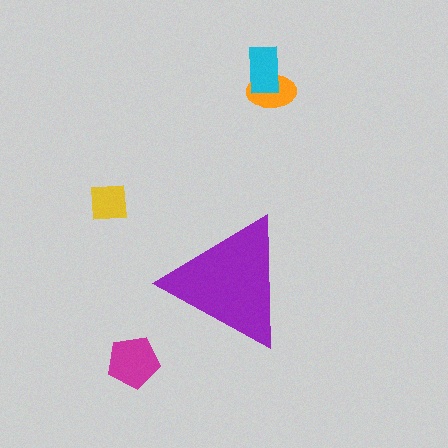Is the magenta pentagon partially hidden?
No, the magenta pentagon is fully visible.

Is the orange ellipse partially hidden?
No, the orange ellipse is fully visible.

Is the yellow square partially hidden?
No, the yellow square is fully visible.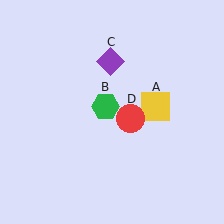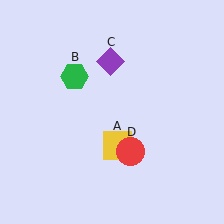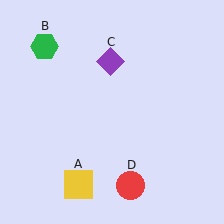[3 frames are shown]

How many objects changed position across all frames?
3 objects changed position: yellow square (object A), green hexagon (object B), red circle (object D).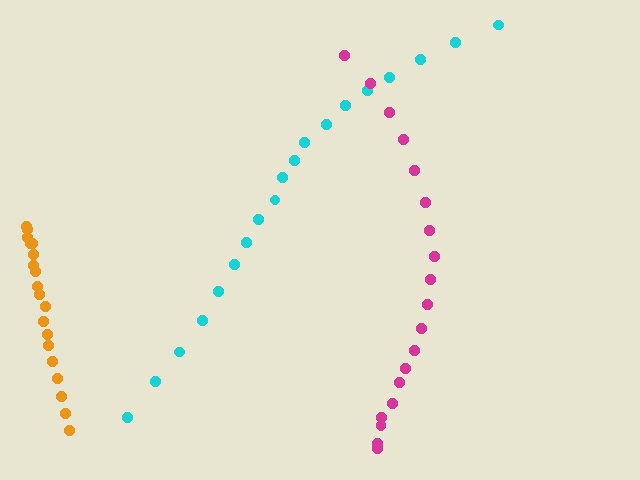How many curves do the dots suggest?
There are 3 distinct paths.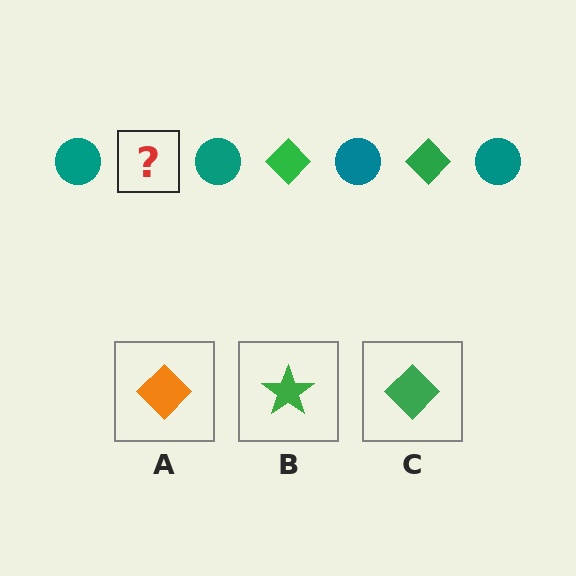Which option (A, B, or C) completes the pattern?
C.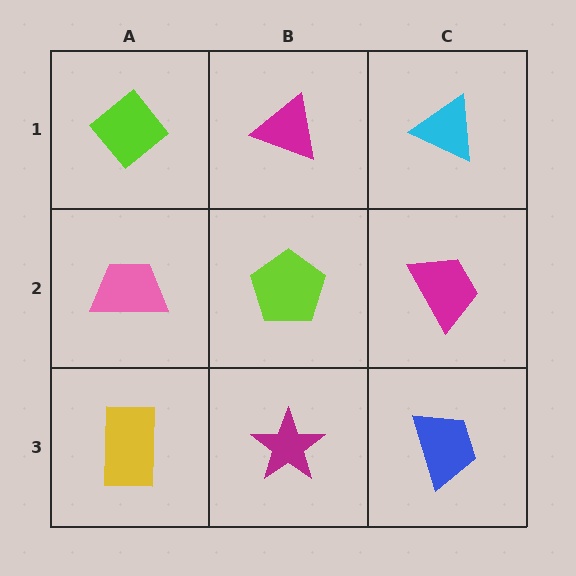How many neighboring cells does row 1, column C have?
2.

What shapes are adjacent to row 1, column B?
A lime pentagon (row 2, column B), a lime diamond (row 1, column A), a cyan triangle (row 1, column C).